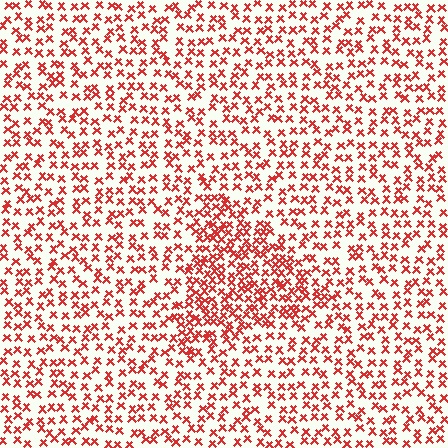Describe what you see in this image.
The image contains small red elements arranged at two different densities. A triangle-shaped region is visible where the elements are more densely packed than the surrounding area.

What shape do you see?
I see a triangle.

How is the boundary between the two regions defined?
The boundary is defined by a change in element density (approximately 1.9x ratio). All elements are the same color, size, and shape.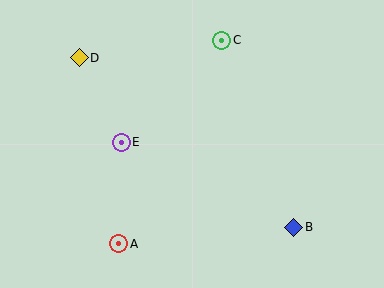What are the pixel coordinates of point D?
Point D is at (79, 58).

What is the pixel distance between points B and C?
The distance between B and C is 200 pixels.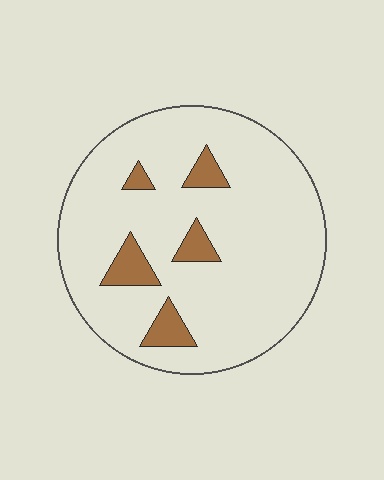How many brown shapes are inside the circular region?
5.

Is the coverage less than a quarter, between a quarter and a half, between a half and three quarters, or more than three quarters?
Less than a quarter.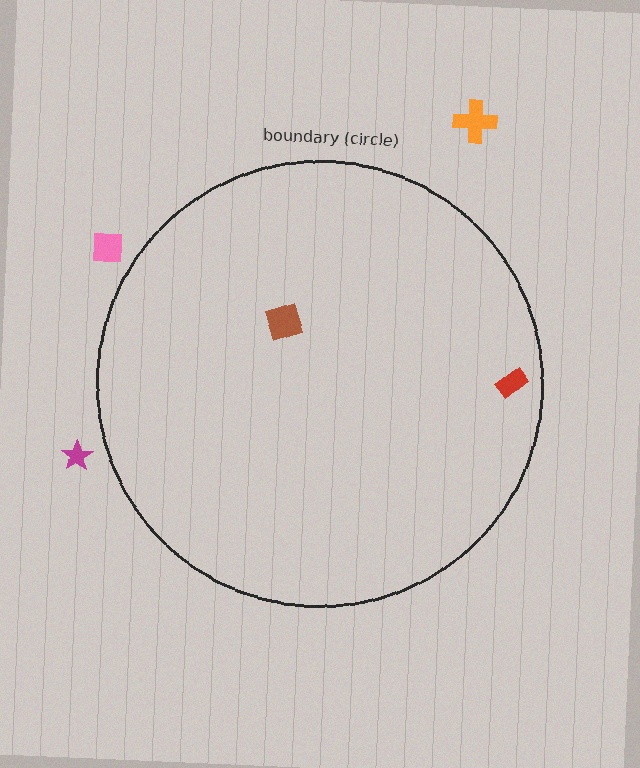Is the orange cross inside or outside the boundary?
Outside.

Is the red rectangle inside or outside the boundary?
Inside.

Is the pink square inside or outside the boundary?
Outside.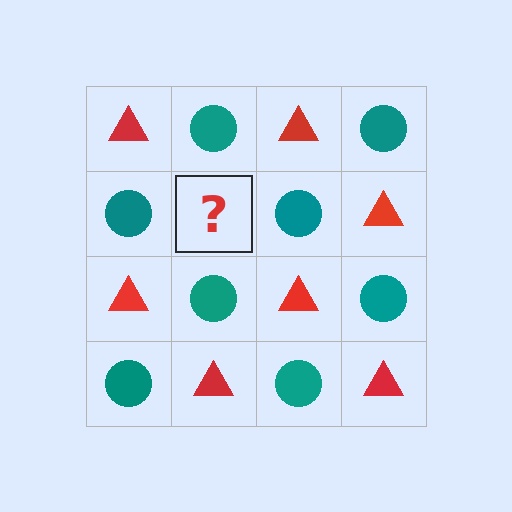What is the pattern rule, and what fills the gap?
The rule is that it alternates red triangle and teal circle in a checkerboard pattern. The gap should be filled with a red triangle.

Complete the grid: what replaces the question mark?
The question mark should be replaced with a red triangle.